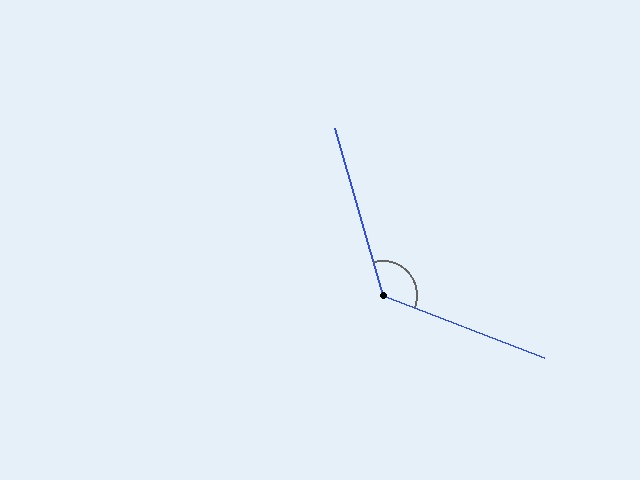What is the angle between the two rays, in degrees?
Approximately 127 degrees.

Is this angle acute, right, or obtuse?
It is obtuse.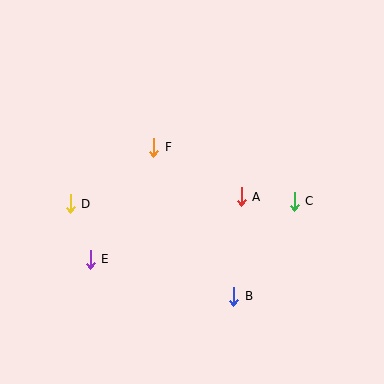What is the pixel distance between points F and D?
The distance between F and D is 101 pixels.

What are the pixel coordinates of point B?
Point B is at (233, 296).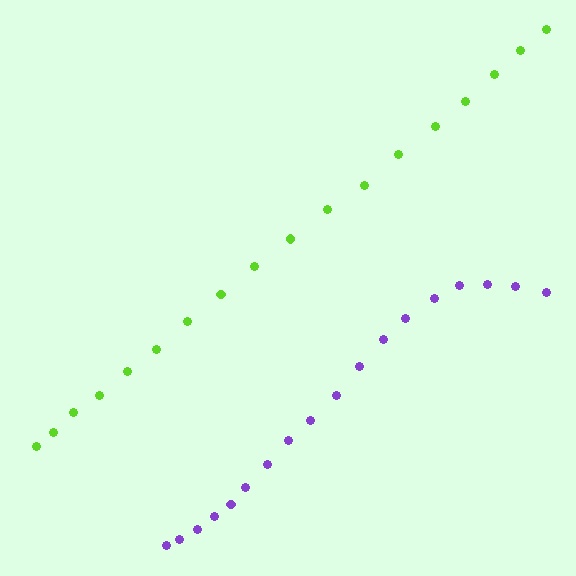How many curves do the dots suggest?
There are 2 distinct paths.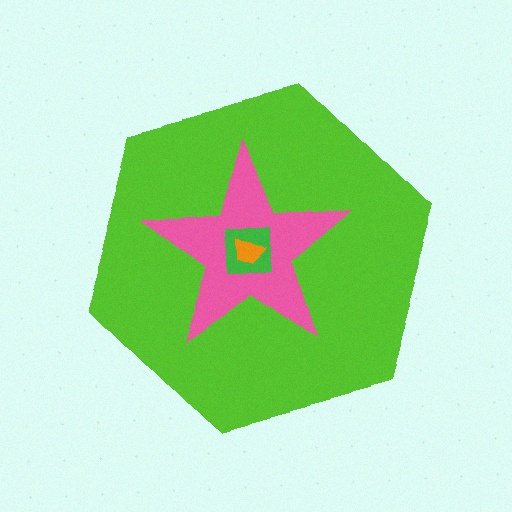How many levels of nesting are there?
4.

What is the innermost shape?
The orange trapezoid.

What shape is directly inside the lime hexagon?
The pink star.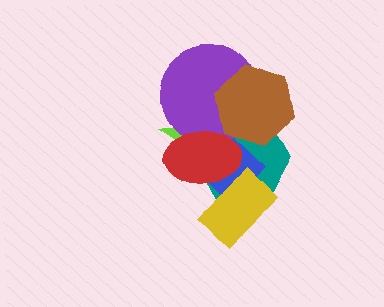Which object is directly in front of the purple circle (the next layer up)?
The brown hexagon is directly in front of the purple circle.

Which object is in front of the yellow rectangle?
The red ellipse is in front of the yellow rectangle.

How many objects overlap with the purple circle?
4 objects overlap with the purple circle.